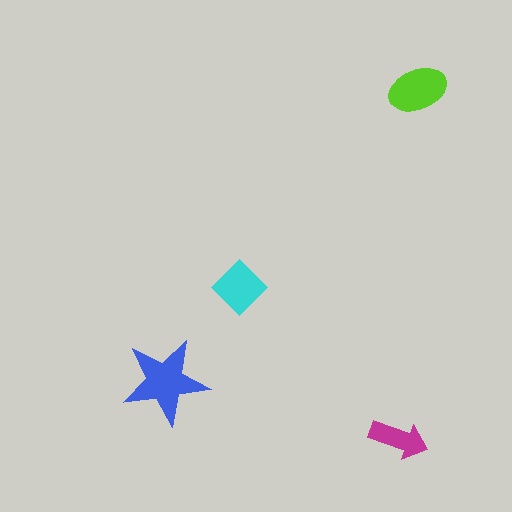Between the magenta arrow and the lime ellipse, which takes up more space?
The lime ellipse.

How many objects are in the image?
There are 4 objects in the image.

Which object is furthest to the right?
The lime ellipse is rightmost.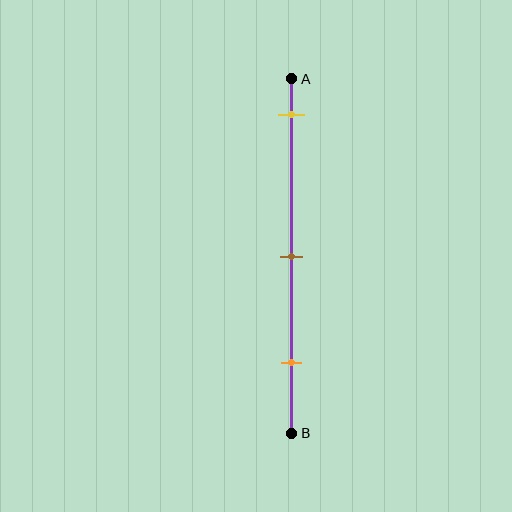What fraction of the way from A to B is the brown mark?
The brown mark is approximately 50% (0.5) of the way from A to B.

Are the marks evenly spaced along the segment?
Yes, the marks are approximately evenly spaced.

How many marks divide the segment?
There are 3 marks dividing the segment.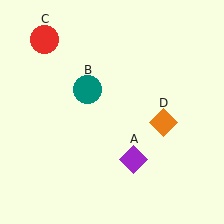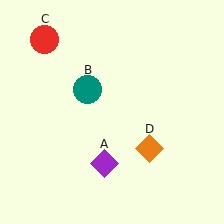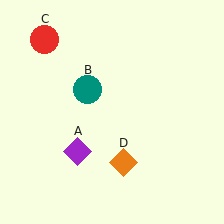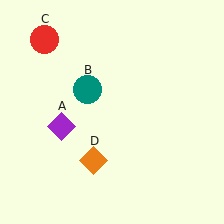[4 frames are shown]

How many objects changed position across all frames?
2 objects changed position: purple diamond (object A), orange diamond (object D).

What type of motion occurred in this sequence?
The purple diamond (object A), orange diamond (object D) rotated clockwise around the center of the scene.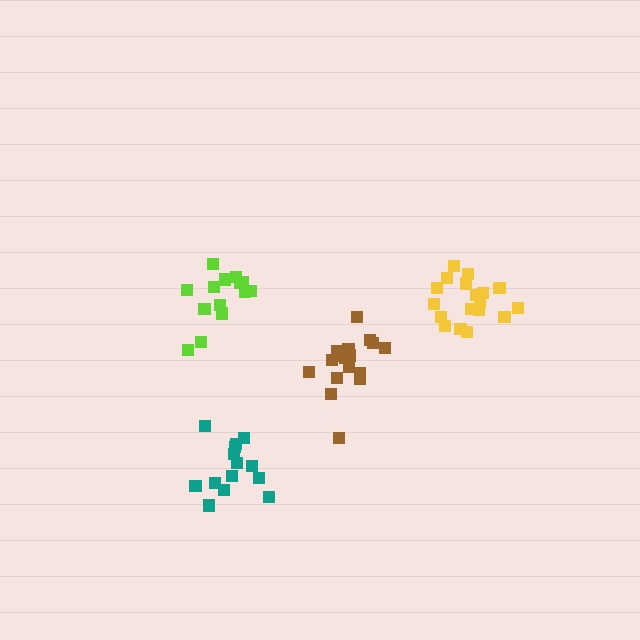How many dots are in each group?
Group 1: 18 dots, Group 2: 17 dots, Group 3: 15 dots, Group 4: 14 dots (64 total).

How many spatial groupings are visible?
There are 4 spatial groupings.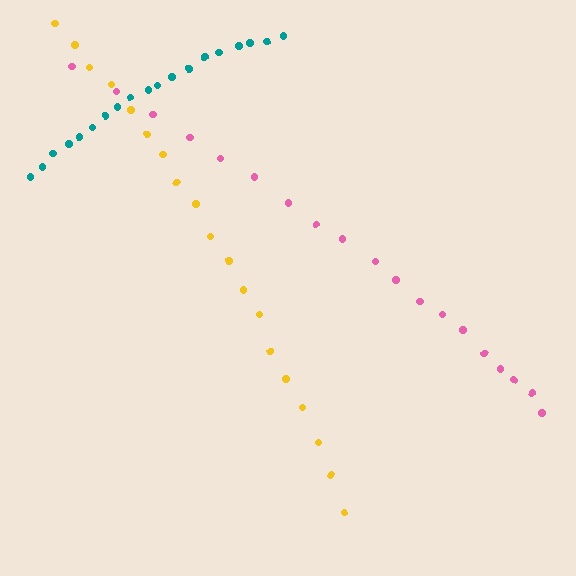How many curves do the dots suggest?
There are 3 distinct paths.